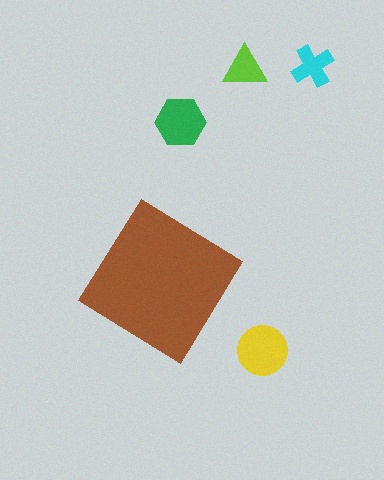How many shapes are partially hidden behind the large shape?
0 shapes are partially hidden.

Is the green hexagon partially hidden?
No, the green hexagon is fully visible.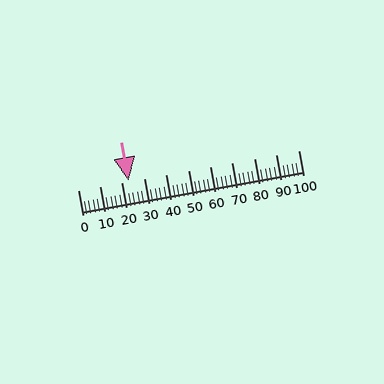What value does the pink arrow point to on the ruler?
The pink arrow points to approximately 23.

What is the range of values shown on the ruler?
The ruler shows values from 0 to 100.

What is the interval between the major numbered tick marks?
The major tick marks are spaced 10 units apart.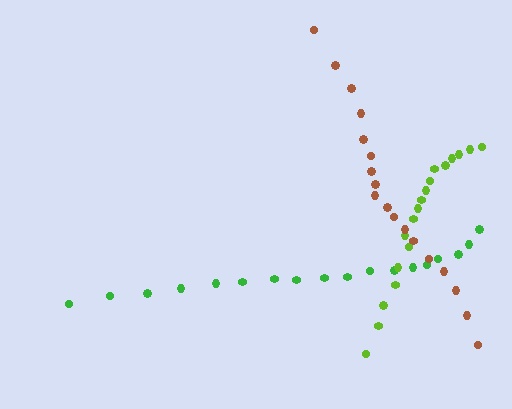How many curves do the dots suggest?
There are 3 distinct paths.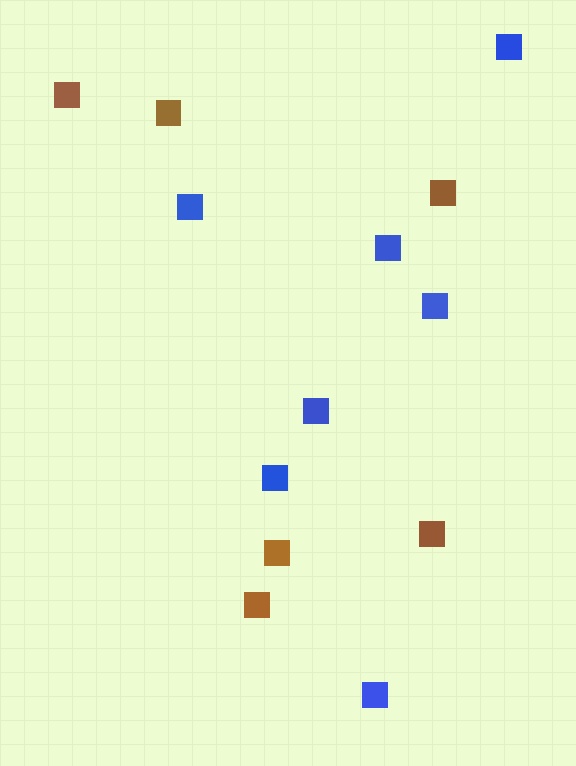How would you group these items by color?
There are 2 groups: one group of brown squares (6) and one group of blue squares (7).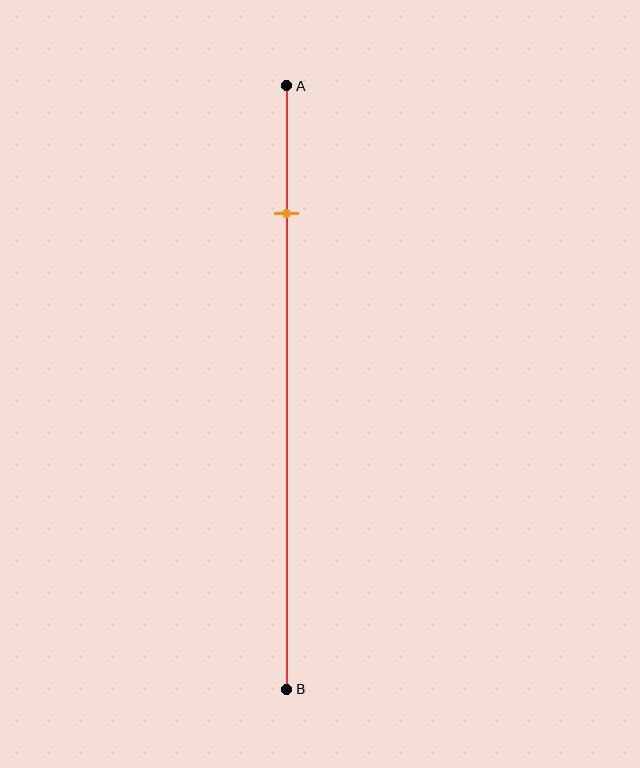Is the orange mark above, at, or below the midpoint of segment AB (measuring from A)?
The orange mark is above the midpoint of segment AB.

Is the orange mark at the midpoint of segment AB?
No, the mark is at about 20% from A, not at the 50% midpoint.